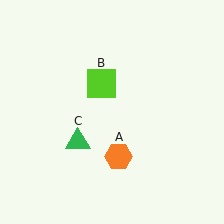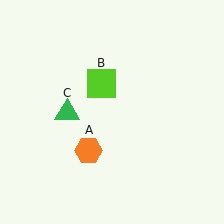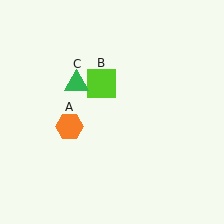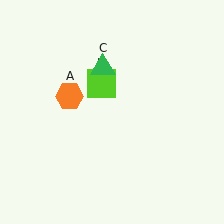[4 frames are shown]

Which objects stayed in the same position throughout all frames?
Lime square (object B) remained stationary.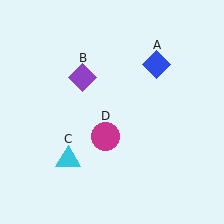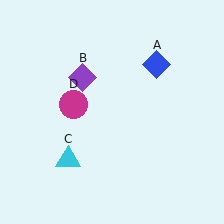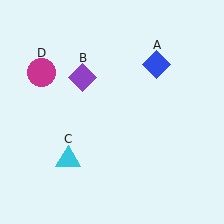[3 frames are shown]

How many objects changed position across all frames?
1 object changed position: magenta circle (object D).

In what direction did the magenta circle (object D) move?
The magenta circle (object D) moved up and to the left.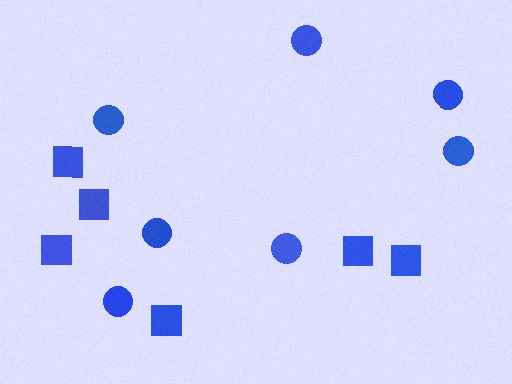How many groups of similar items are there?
There are 2 groups: one group of squares (6) and one group of circles (7).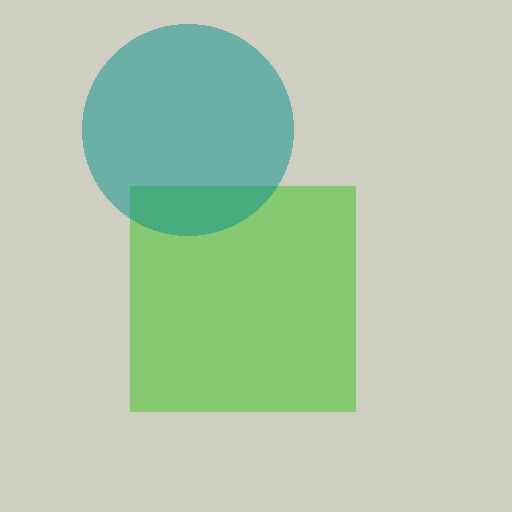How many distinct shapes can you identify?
There are 2 distinct shapes: a lime square, a teal circle.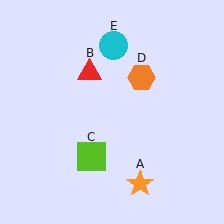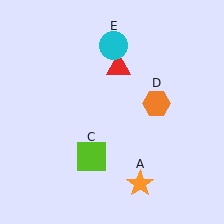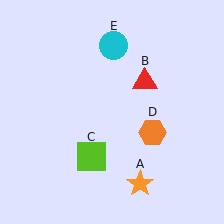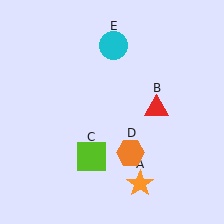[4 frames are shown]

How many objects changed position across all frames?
2 objects changed position: red triangle (object B), orange hexagon (object D).